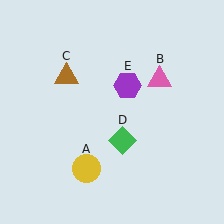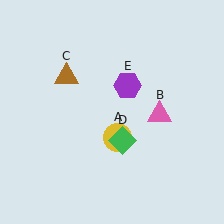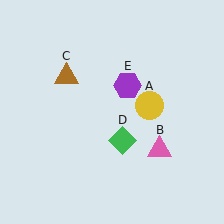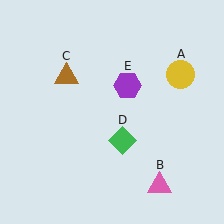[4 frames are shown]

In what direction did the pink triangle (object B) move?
The pink triangle (object B) moved down.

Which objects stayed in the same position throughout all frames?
Brown triangle (object C) and green diamond (object D) and purple hexagon (object E) remained stationary.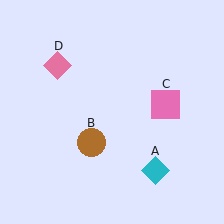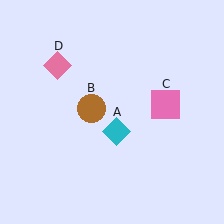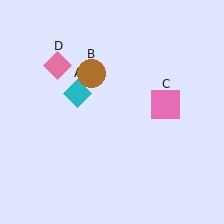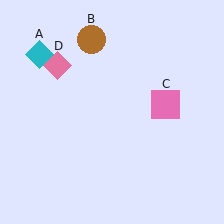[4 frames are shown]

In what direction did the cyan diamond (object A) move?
The cyan diamond (object A) moved up and to the left.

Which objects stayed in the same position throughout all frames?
Pink square (object C) and pink diamond (object D) remained stationary.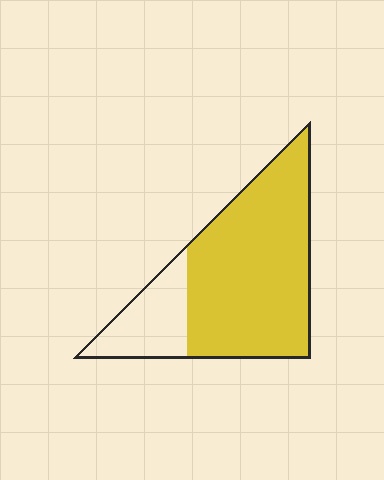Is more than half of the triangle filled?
Yes.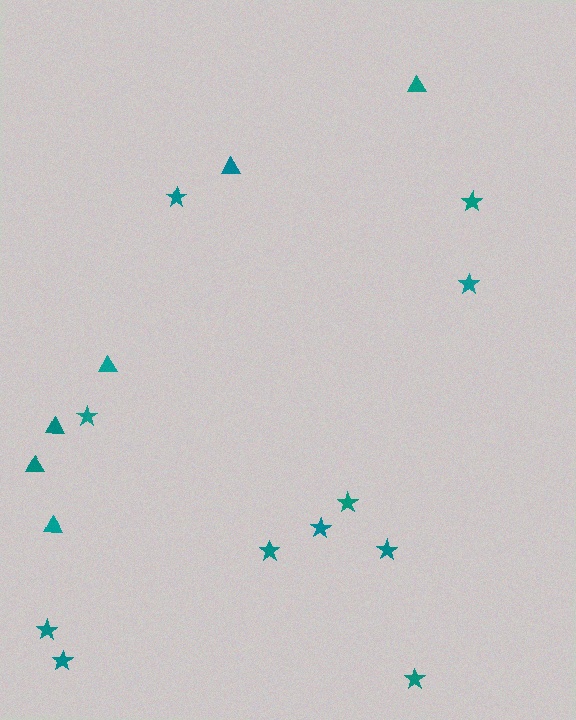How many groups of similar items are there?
There are 2 groups: one group of stars (11) and one group of triangles (6).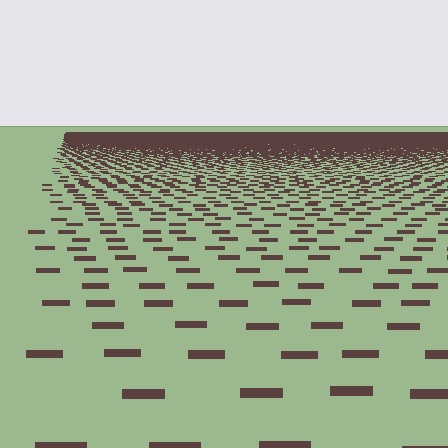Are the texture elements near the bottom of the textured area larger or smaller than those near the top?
Larger. Near the bottom, elements are closer to the viewer and appear at a bigger on-screen size.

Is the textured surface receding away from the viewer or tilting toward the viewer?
The surface is receding away from the viewer. Texture elements get smaller and denser toward the top.